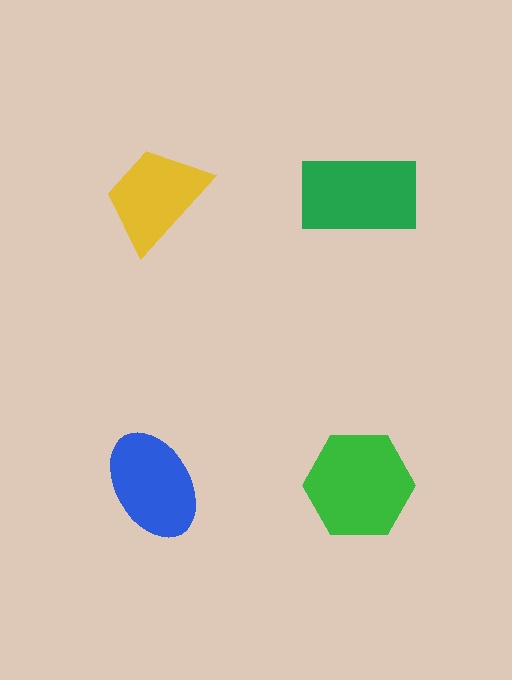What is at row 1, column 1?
A yellow trapezoid.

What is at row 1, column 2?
A green rectangle.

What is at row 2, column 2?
A green hexagon.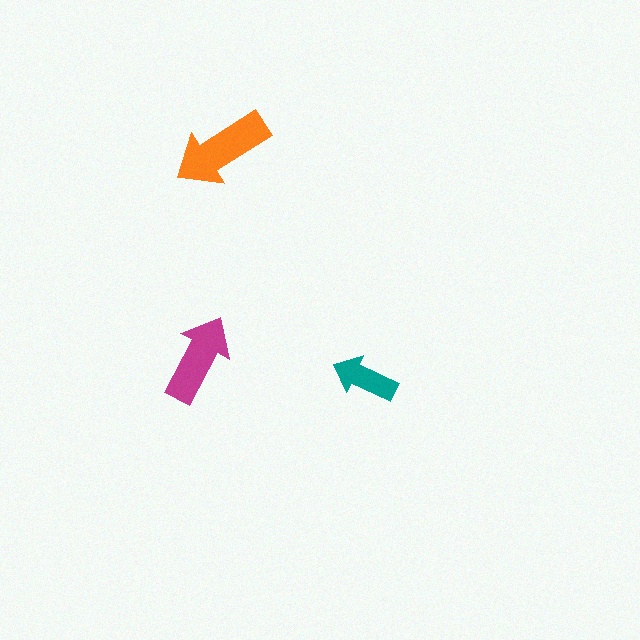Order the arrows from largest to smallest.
the orange one, the magenta one, the teal one.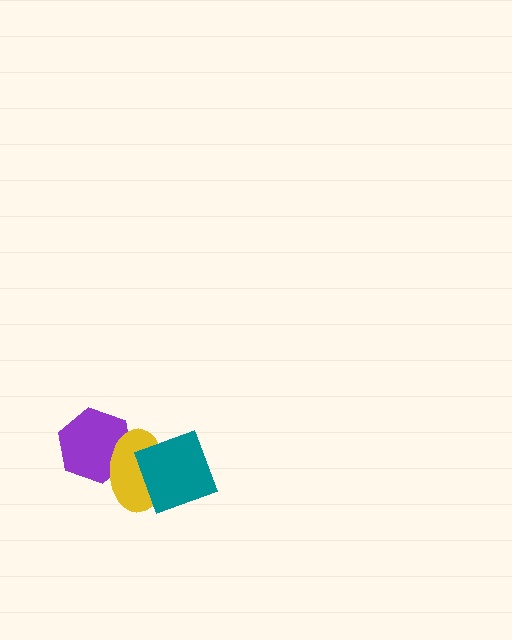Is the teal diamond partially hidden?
No, no other shape covers it.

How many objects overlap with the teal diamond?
1 object overlaps with the teal diamond.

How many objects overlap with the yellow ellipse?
2 objects overlap with the yellow ellipse.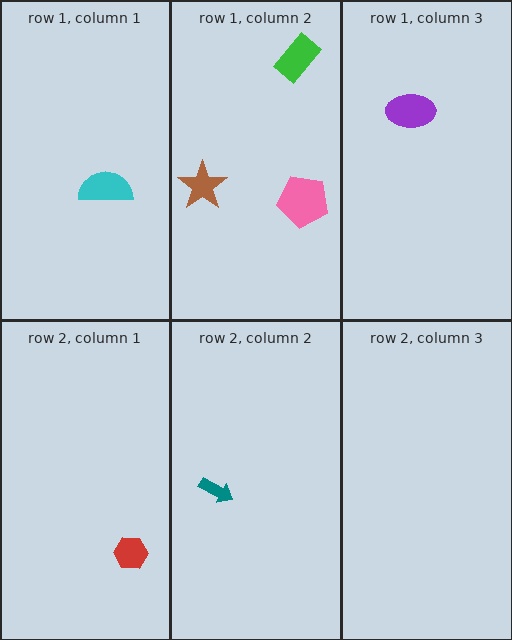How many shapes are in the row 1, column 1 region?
1.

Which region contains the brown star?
The row 1, column 2 region.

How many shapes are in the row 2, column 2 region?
1.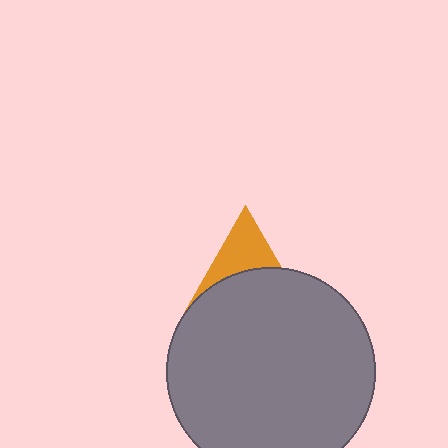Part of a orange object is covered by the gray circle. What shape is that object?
It is a triangle.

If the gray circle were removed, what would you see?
You would see the complete orange triangle.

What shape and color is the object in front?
The object in front is a gray circle.